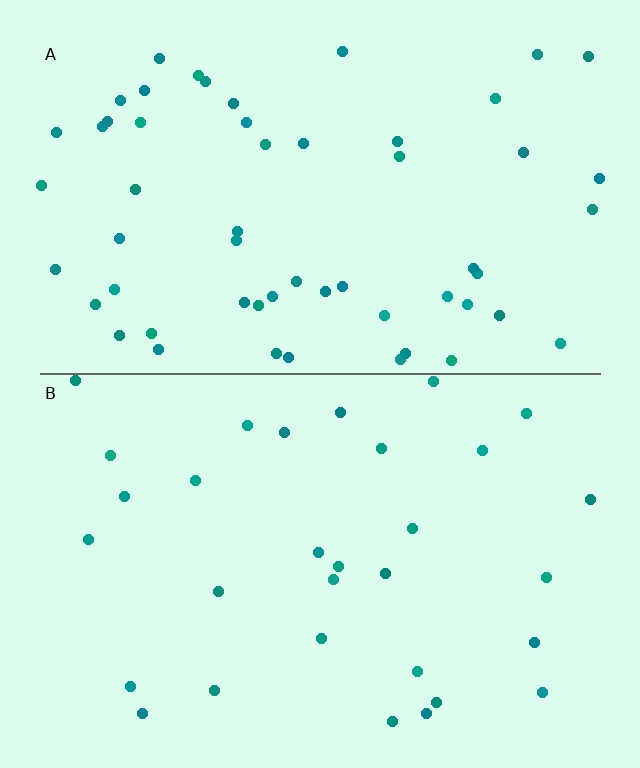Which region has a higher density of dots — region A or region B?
A (the top).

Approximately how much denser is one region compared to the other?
Approximately 1.8× — region A over region B.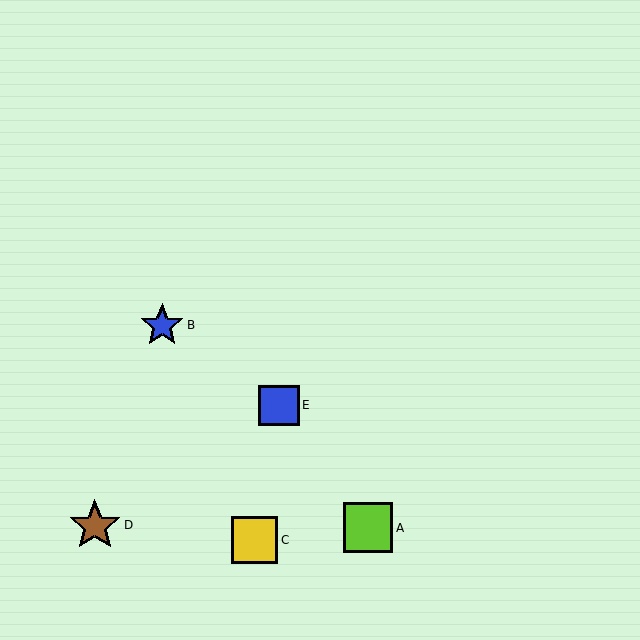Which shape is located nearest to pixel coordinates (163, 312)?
The blue star (labeled B) at (162, 326) is nearest to that location.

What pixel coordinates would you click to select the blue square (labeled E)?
Click at (279, 405) to select the blue square E.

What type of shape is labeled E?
Shape E is a blue square.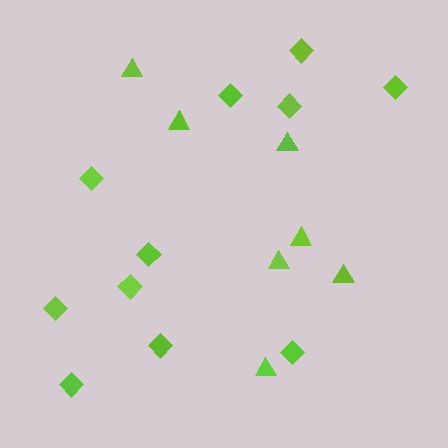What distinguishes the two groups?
There are 2 groups: one group of triangles (7) and one group of diamonds (11).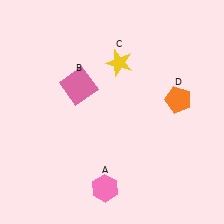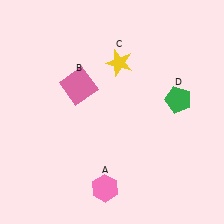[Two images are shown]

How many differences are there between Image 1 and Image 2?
There is 1 difference between the two images.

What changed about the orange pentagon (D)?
In Image 1, D is orange. In Image 2, it changed to green.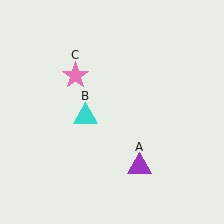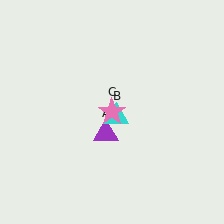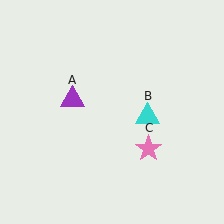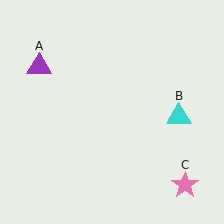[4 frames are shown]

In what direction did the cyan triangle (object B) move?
The cyan triangle (object B) moved right.